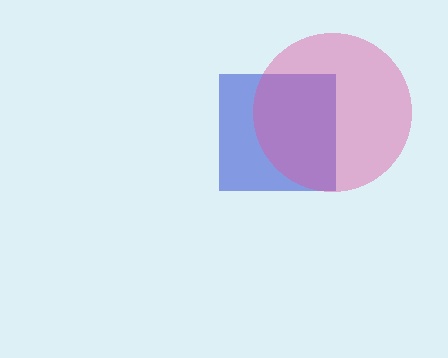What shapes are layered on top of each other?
The layered shapes are: a blue square, a pink circle.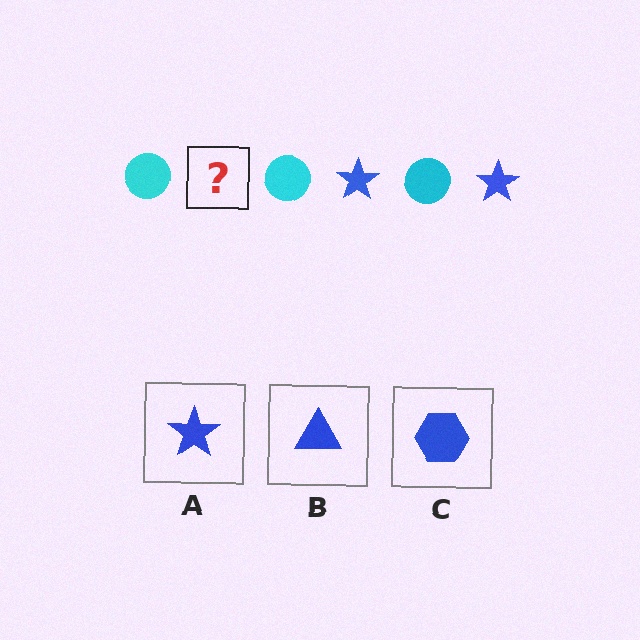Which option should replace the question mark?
Option A.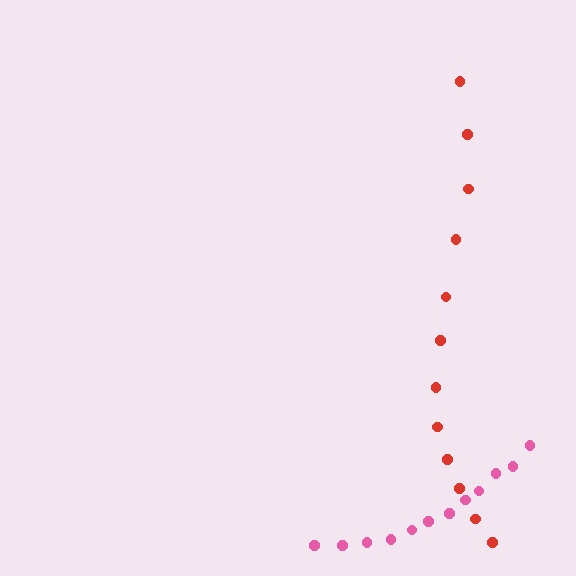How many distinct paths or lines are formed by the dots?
There are 2 distinct paths.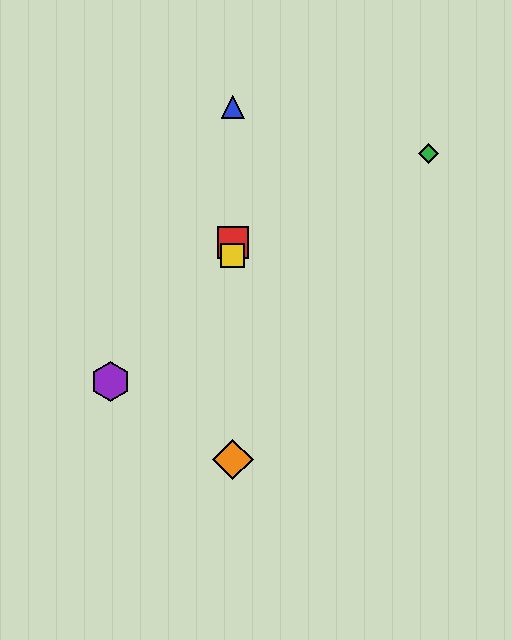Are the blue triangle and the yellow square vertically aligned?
Yes, both are at x≈233.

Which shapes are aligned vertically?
The red square, the blue triangle, the yellow square, the orange diamond are aligned vertically.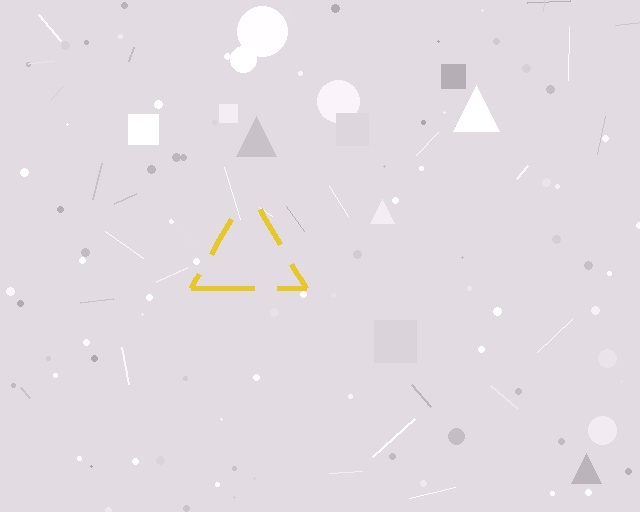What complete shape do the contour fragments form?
The contour fragments form a triangle.